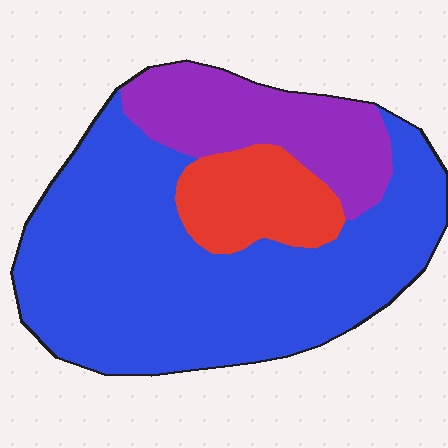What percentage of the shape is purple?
Purple takes up about one fifth (1/5) of the shape.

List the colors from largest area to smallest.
From largest to smallest: blue, purple, red.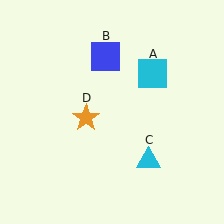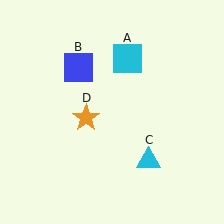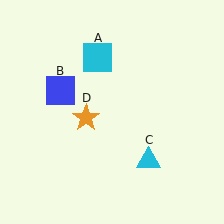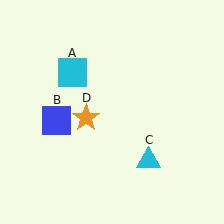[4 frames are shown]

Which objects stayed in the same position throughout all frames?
Cyan triangle (object C) and orange star (object D) remained stationary.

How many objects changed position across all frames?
2 objects changed position: cyan square (object A), blue square (object B).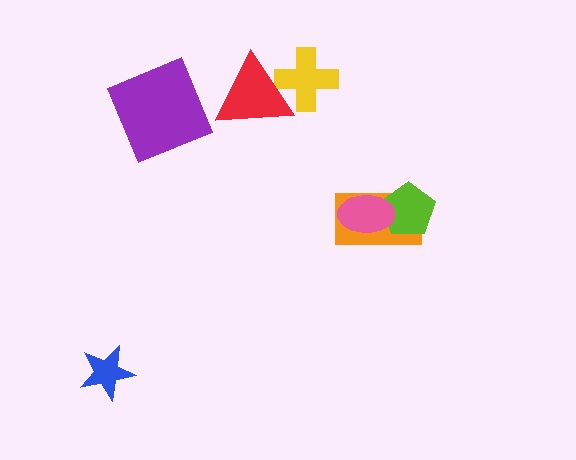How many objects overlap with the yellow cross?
1 object overlaps with the yellow cross.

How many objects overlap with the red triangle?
1 object overlaps with the red triangle.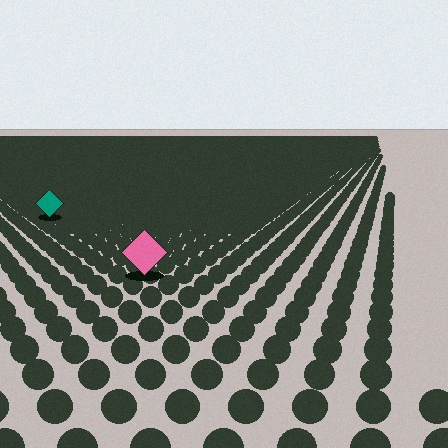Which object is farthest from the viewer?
The teal diamond is farthest from the viewer. It appears smaller and the ground texture around it is denser.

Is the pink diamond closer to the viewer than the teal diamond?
Yes. The pink diamond is closer — you can tell from the texture gradient: the ground texture is coarser near it.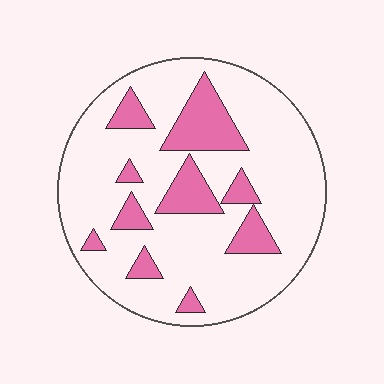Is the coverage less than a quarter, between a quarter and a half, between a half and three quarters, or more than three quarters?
Less than a quarter.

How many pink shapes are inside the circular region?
10.